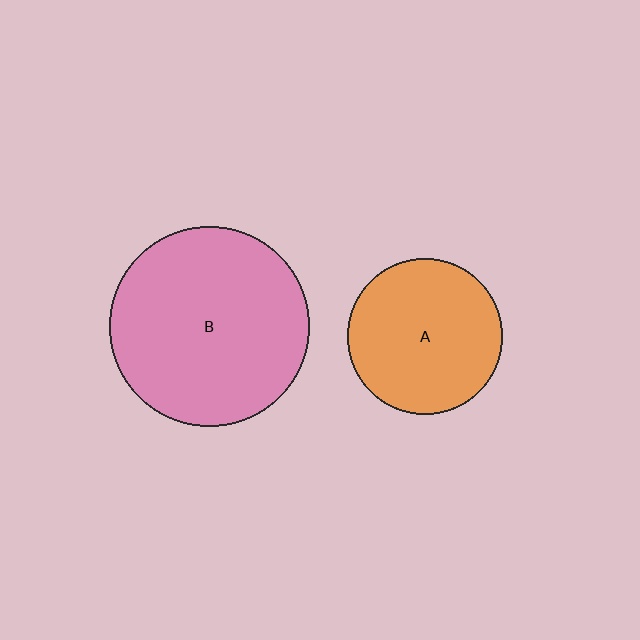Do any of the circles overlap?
No, none of the circles overlap.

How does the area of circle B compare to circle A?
Approximately 1.7 times.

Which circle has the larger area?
Circle B (pink).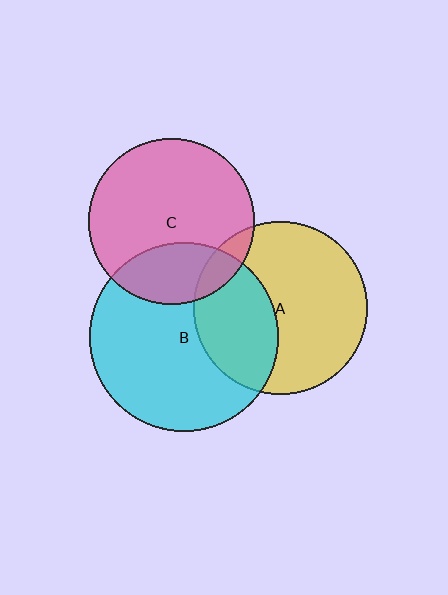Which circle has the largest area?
Circle B (cyan).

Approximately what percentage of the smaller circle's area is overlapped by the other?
Approximately 35%.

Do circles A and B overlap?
Yes.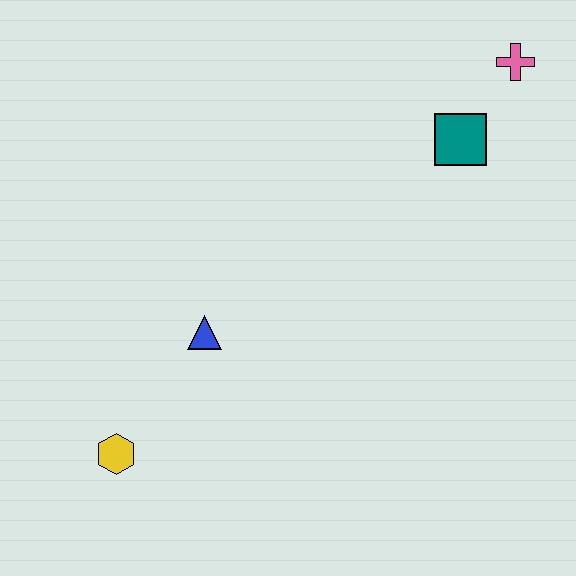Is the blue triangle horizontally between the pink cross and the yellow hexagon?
Yes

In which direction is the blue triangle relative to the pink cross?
The blue triangle is to the left of the pink cross.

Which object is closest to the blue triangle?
The yellow hexagon is closest to the blue triangle.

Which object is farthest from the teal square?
The yellow hexagon is farthest from the teal square.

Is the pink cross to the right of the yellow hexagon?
Yes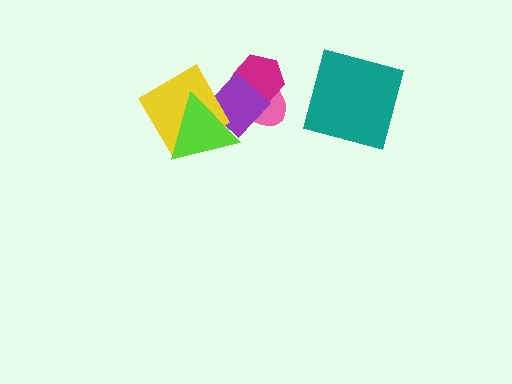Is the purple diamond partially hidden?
Yes, it is partially covered by another shape.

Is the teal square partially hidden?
No, no other shape covers it.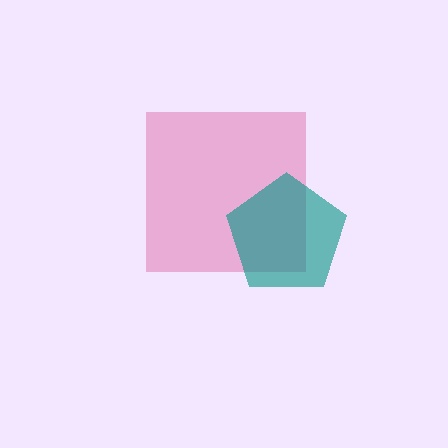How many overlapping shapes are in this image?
There are 2 overlapping shapes in the image.